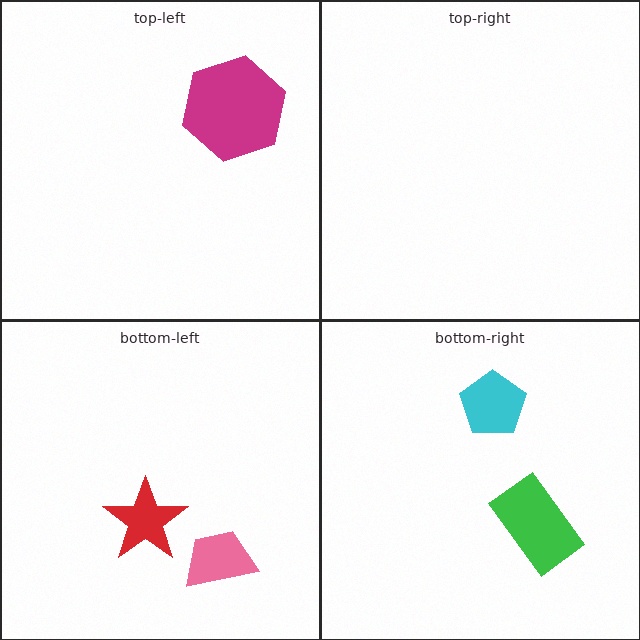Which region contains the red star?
The bottom-left region.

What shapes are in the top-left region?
The magenta hexagon.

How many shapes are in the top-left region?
1.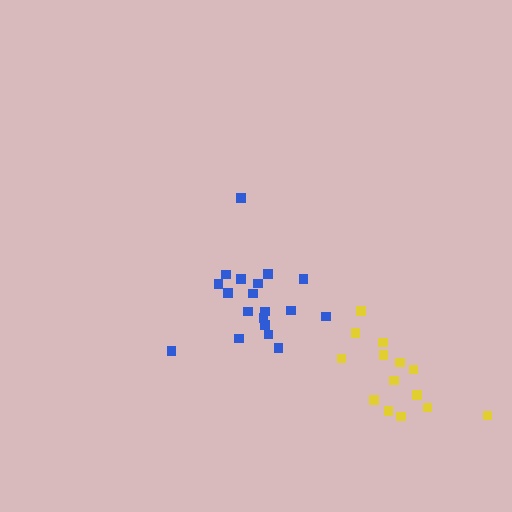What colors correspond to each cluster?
The clusters are colored: yellow, blue.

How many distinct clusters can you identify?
There are 2 distinct clusters.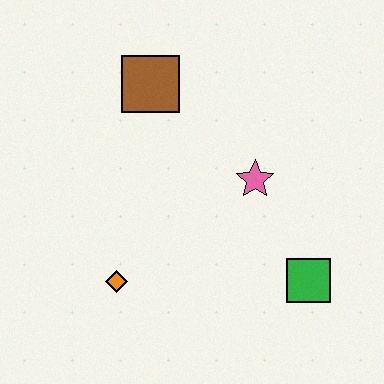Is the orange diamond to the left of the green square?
Yes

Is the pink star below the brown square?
Yes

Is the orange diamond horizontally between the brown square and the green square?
No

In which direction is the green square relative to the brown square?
The green square is below the brown square.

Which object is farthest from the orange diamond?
The brown square is farthest from the orange diamond.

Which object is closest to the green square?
The pink star is closest to the green square.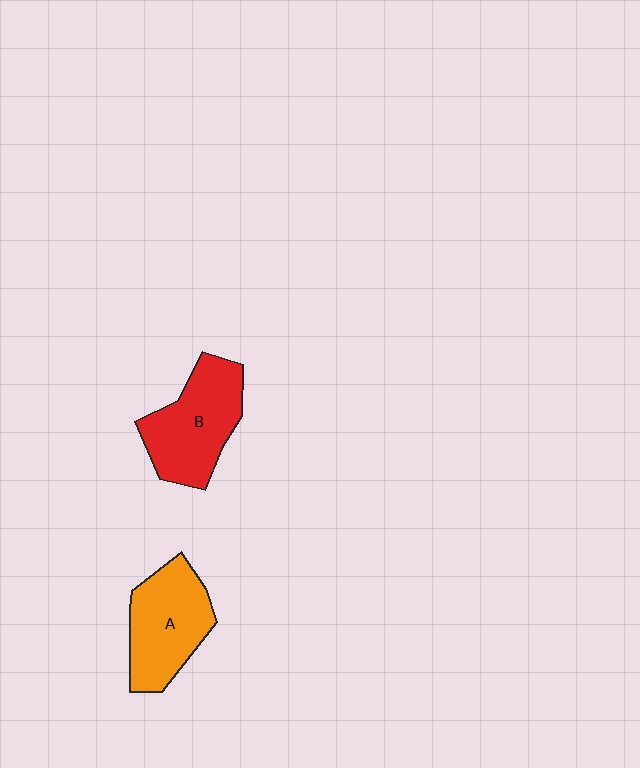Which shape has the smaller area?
Shape A (orange).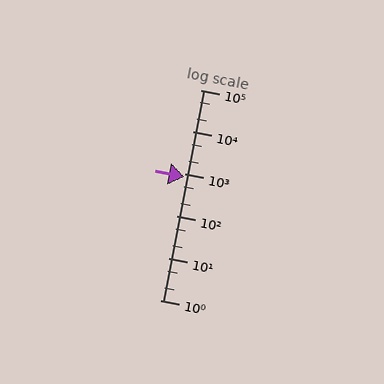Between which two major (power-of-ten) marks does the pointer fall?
The pointer is between 100 and 1000.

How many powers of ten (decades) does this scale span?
The scale spans 5 decades, from 1 to 100000.